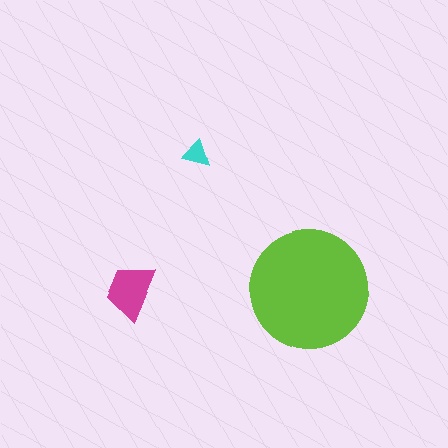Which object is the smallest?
The cyan triangle.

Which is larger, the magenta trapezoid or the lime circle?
The lime circle.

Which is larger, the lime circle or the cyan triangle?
The lime circle.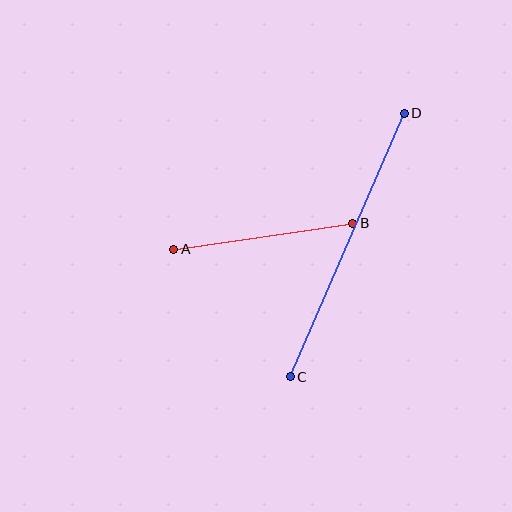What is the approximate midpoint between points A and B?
The midpoint is at approximately (263, 236) pixels.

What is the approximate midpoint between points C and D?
The midpoint is at approximately (347, 245) pixels.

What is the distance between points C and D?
The distance is approximately 287 pixels.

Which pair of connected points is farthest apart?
Points C and D are farthest apart.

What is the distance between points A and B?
The distance is approximately 180 pixels.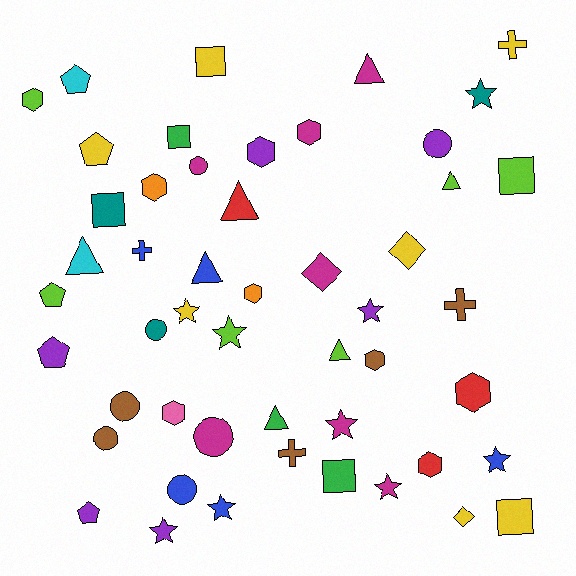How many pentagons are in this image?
There are 5 pentagons.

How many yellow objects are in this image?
There are 7 yellow objects.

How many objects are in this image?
There are 50 objects.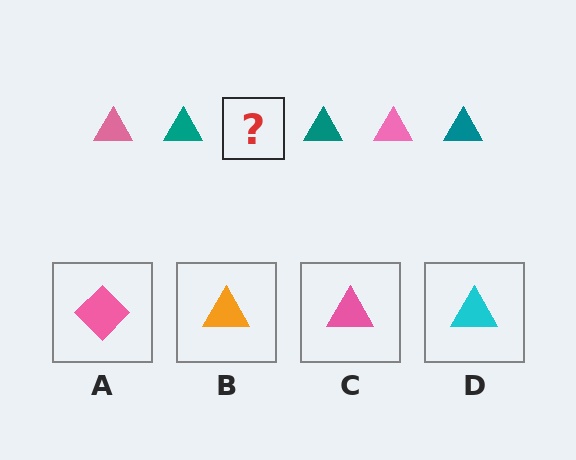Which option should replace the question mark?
Option C.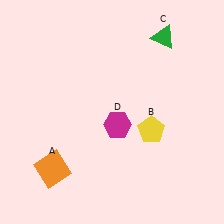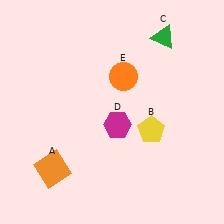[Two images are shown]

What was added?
An orange circle (E) was added in Image 2.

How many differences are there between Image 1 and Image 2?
There is 1 difference between the two images.